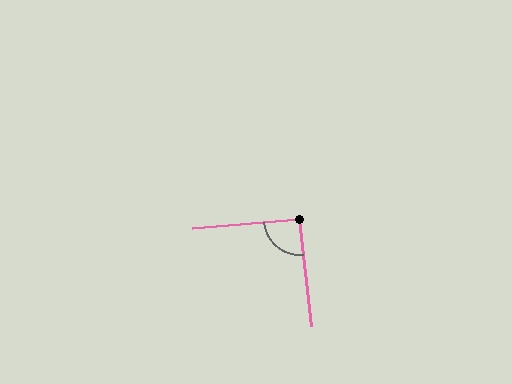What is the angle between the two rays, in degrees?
Approximately 92 degrees.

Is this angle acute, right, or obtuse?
It is approximately a right angle.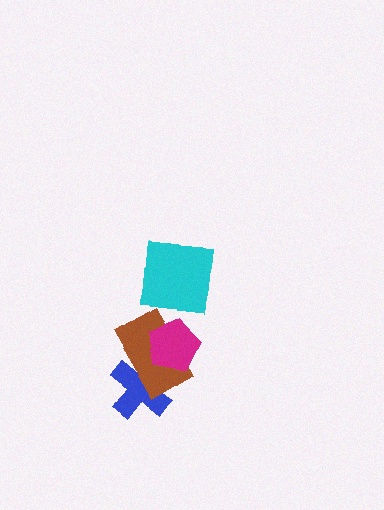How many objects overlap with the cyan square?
0 objects overlap with the cyan square.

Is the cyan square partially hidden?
No, no other shape covers it.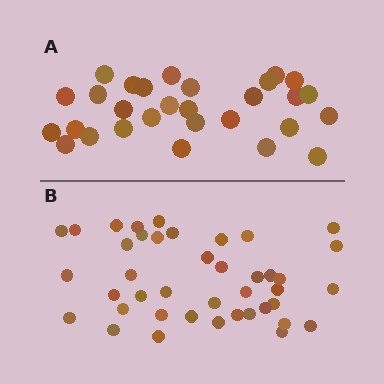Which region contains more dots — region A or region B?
Region B (the bottom region) has more dots.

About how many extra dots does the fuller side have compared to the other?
Region B has roughly 12 or so more dots than region A.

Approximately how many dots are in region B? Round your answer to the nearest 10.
About 40 dots. (The exact count is 41, which rounds to 40.)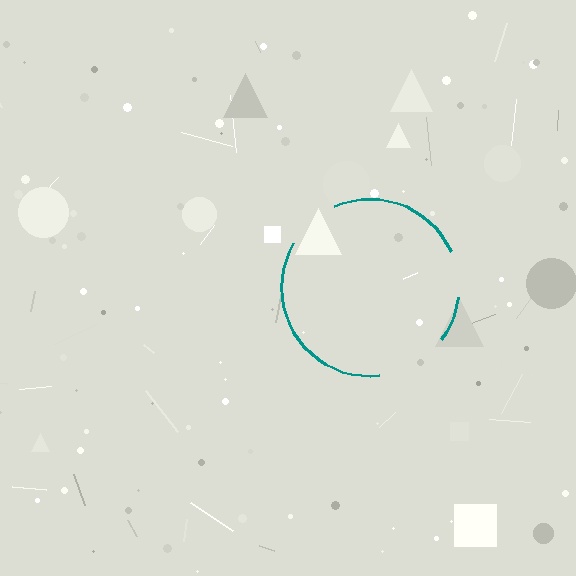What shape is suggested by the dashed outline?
The dashed outline suggests a circle.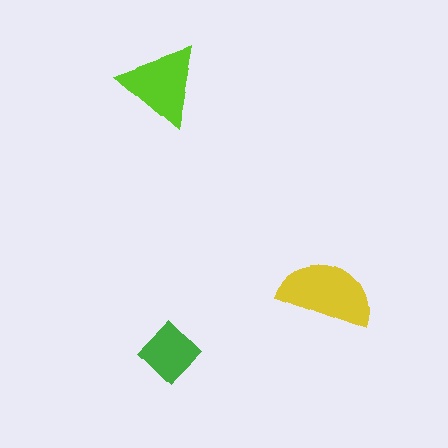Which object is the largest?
The yellow semicircle.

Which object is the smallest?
The green diamond.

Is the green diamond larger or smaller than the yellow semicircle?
Smaller.